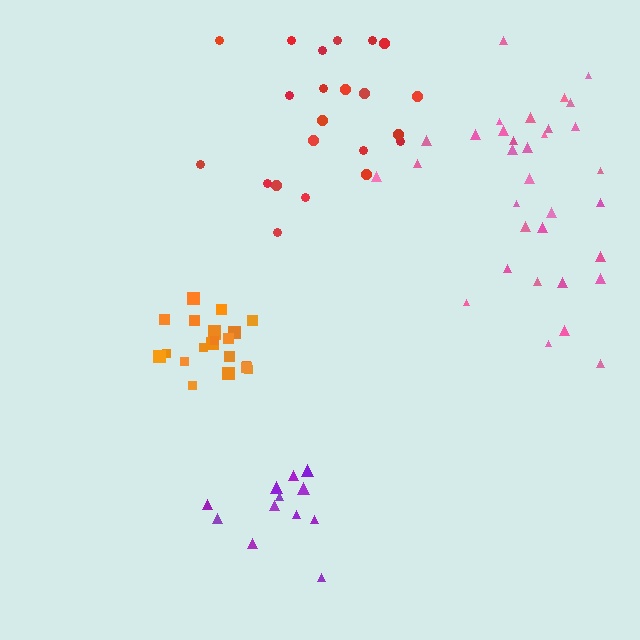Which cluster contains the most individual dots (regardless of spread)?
Pink (33).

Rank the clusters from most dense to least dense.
orange, purple, pink, red.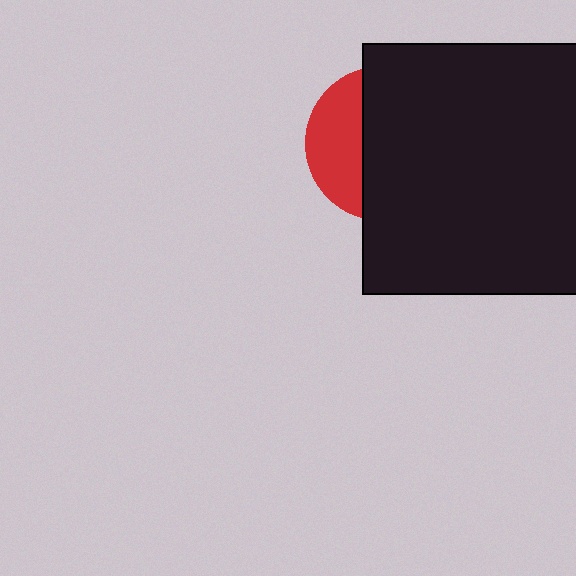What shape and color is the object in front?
The object in front is a black rectangle.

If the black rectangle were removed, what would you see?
You would see the complete red circle.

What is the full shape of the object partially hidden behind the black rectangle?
The partially hidden object is a red circle.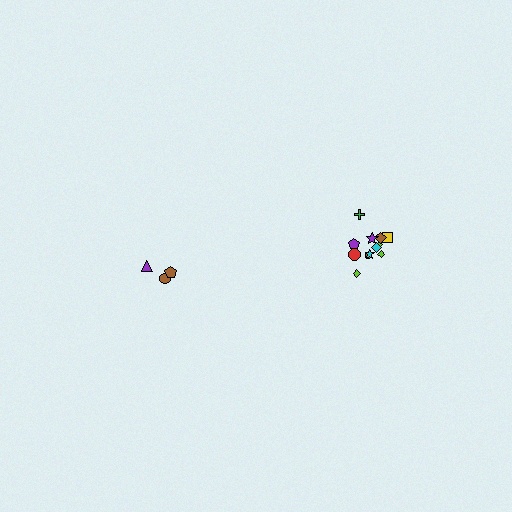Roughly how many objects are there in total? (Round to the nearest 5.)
Roughly 15 objects in total.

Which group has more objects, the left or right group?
The right group.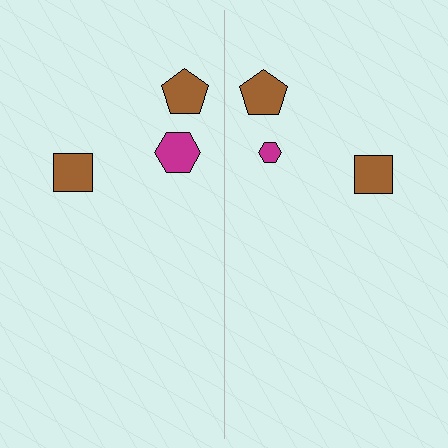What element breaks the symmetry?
The magenta hexagon on the right side has a different size than its mirror counterpart.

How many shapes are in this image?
There are 6 shapes in this image.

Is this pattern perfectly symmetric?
No, the pattern is not perfectly symmetric. The magenta hexagon on the right side has a different size than its mirror counterpart.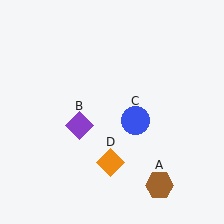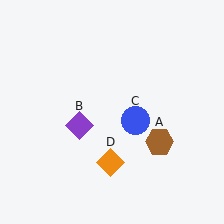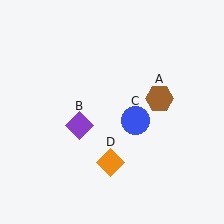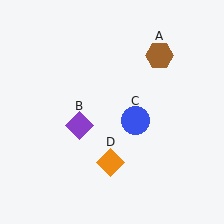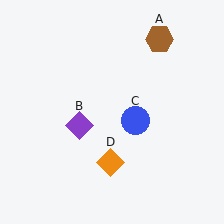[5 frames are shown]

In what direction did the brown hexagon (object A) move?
The brown hexagon (object A) moved up.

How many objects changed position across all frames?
1 object changed position: brown hexagon (object A).